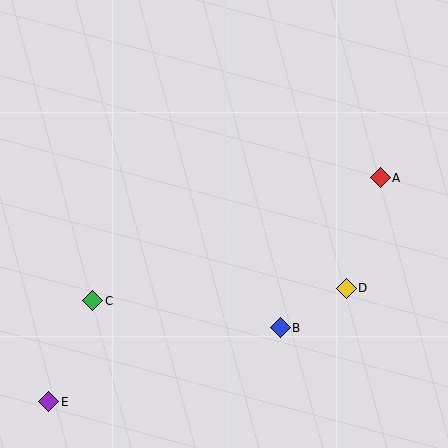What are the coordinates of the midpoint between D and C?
The midpoint between D and C is at (220, 294).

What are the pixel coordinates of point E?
Point E is at (49, 402).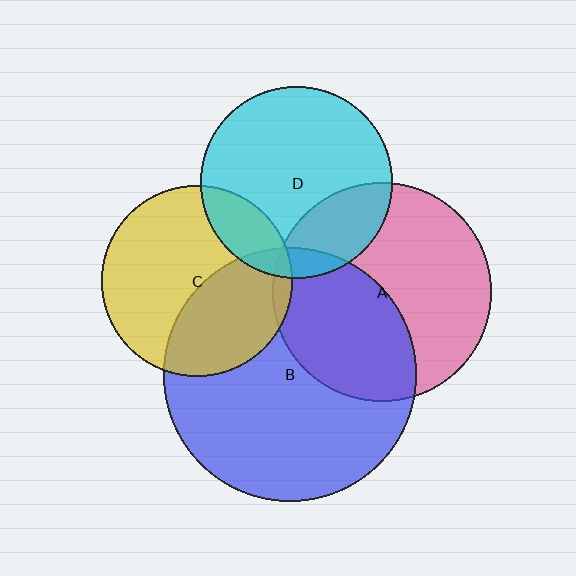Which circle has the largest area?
Circle B (blue).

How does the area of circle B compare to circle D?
Approximately 1.7 times.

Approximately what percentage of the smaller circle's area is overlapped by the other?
Approximately 40%.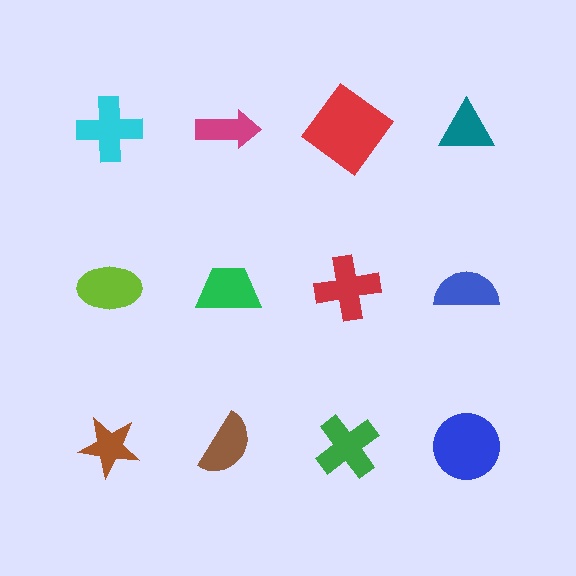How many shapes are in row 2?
4 shapes.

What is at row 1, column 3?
A red diamond.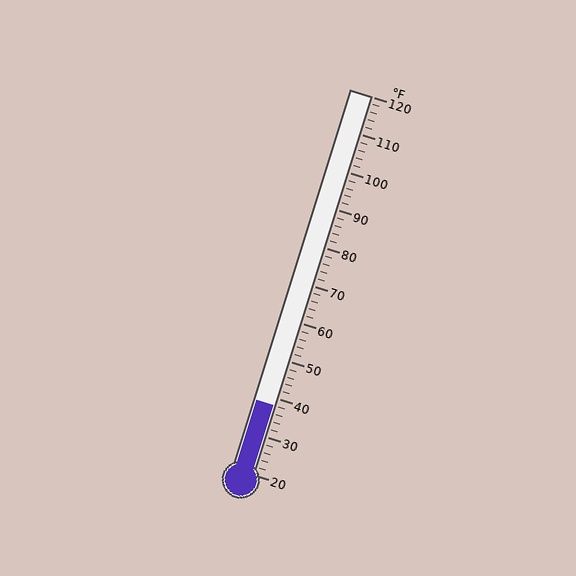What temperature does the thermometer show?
The thermometer shows approximately 38°F.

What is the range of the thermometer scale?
The thermometer scale ranges from 20°F to 120°F.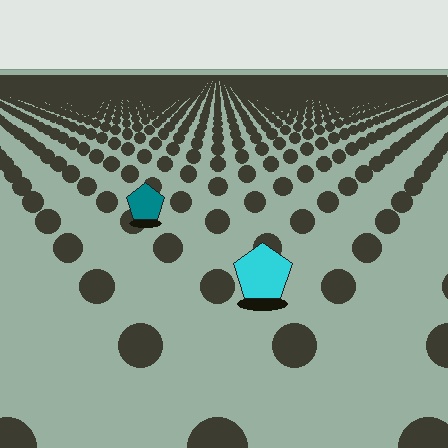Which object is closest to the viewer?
The cyan pentagon is closest. The texture marks near it are larger and more spread out.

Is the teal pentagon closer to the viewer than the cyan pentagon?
No. The cyan pentagon is closer — you can tell from the texture gradient: the ground texture is coarser near it.